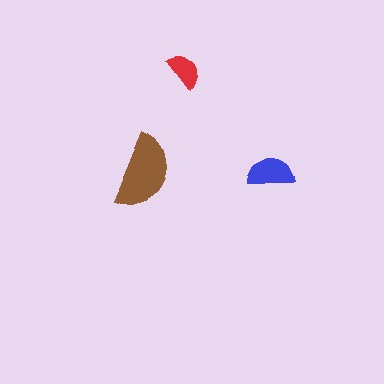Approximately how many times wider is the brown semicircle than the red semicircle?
About 2 times wider.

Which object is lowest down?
The blue semicircle is bottommost.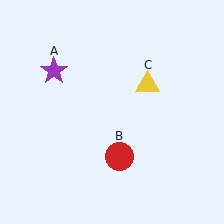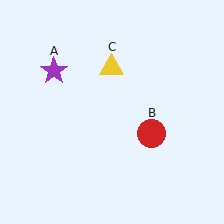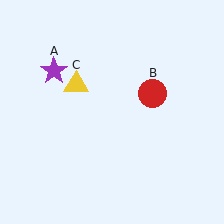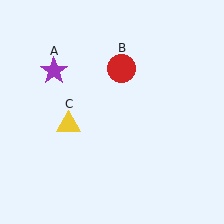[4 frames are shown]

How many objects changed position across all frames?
2 objects changed position: red circle (object B), yellow triangle (object C).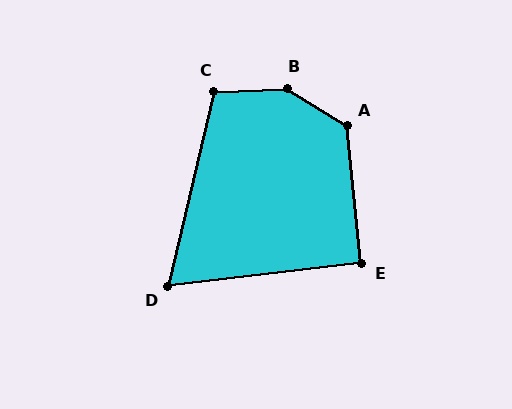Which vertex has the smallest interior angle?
D, at approximately 70 degrees.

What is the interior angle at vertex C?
Approximately 106 degrees (obtuse).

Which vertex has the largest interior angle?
B, at approximately 145 degrees.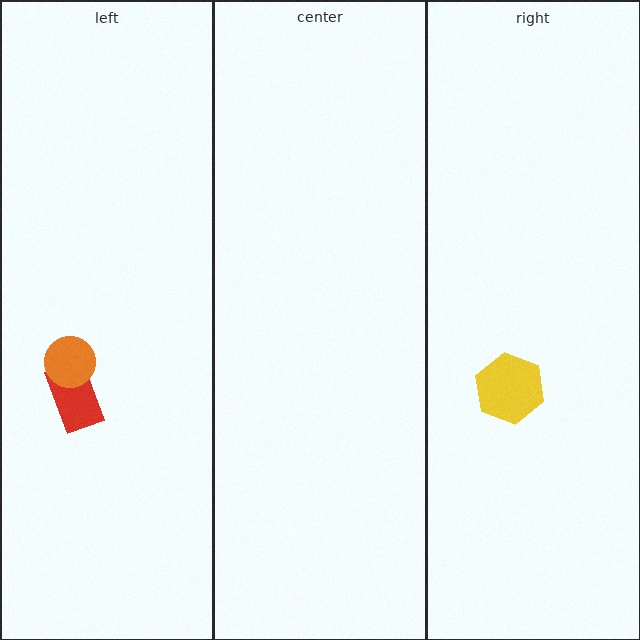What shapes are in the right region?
The yellow hexagon.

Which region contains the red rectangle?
The left region.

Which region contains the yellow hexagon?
The right region.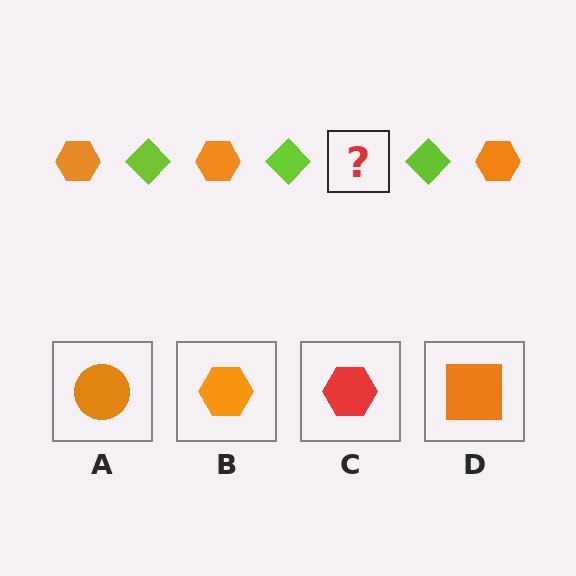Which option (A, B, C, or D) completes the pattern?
B.